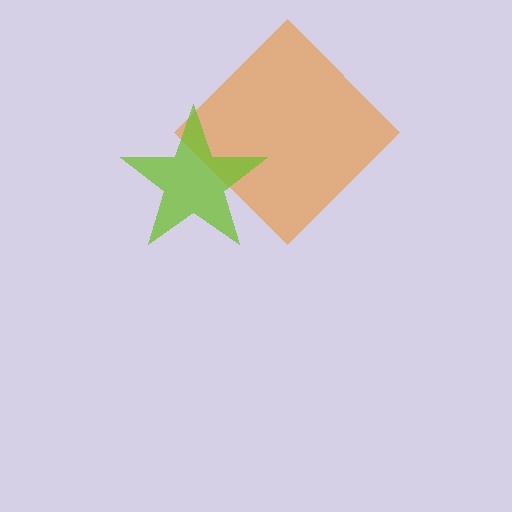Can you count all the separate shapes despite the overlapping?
Yes, there are 2 separate shapes.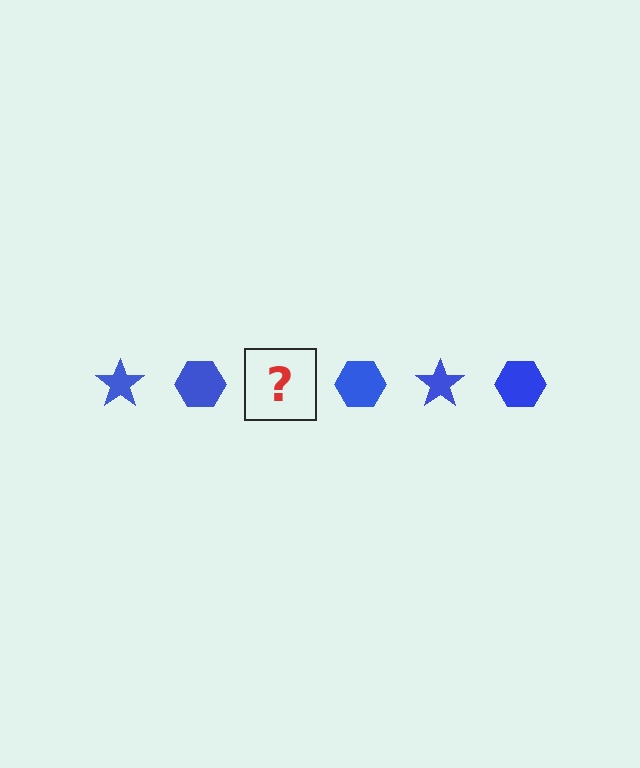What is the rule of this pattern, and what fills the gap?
The rule is that the pattern cycles through star, hexagon shapes in blue. The gap should be filled with a blue star.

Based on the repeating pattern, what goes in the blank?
The blank should be a blue star.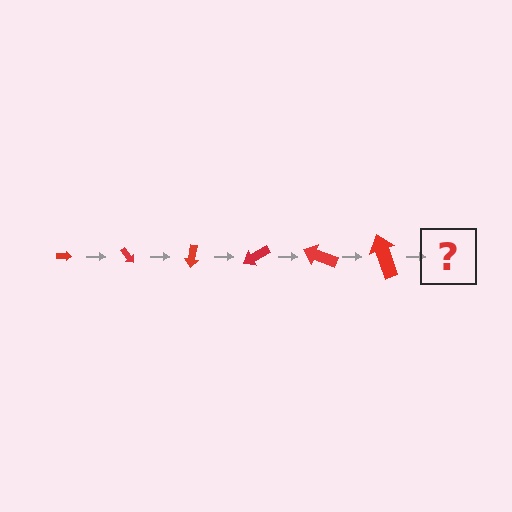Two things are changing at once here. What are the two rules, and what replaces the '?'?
The two rules are that the arrow grows larger each step and it rotates 50 degrees each step. The '?' should be an arrow, larger than the previous one and rotated 300 degrees from the start.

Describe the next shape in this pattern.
It should be an arrow, larger than the previous one and rotated 300 degrees from the start.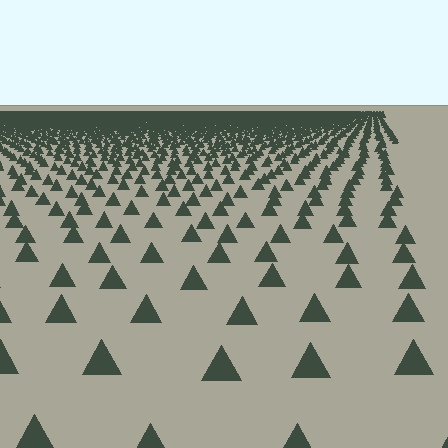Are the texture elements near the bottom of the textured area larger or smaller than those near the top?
Larger. Near the bottom, elements are closer to the viewer and appear at a bigger on-screen size.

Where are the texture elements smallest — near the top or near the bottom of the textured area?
Near the top.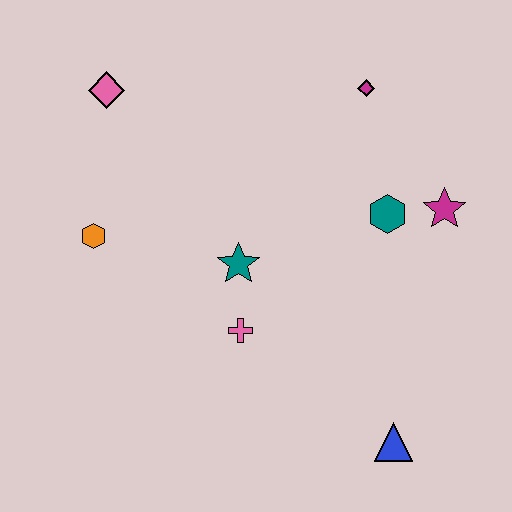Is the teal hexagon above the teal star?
Yes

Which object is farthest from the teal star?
The blue triangle is farthest from the teal star.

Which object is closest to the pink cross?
The teal star is closest to the pink cross.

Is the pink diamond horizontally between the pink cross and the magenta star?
No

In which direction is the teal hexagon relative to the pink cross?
The teal hexagon is to the right of the pink cross.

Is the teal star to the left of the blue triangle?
Yes